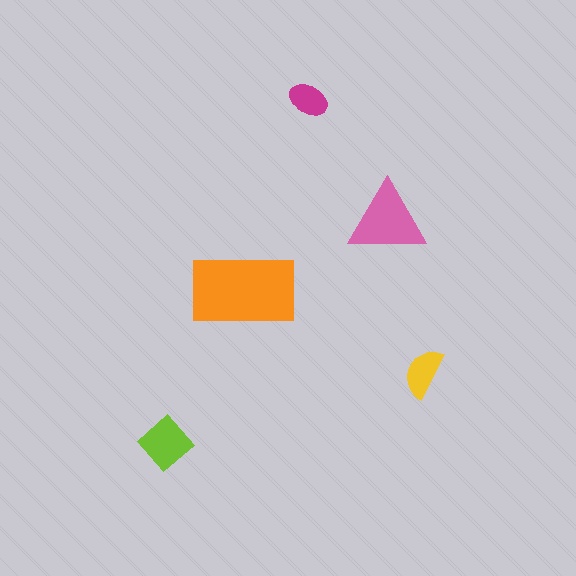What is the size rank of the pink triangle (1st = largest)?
2nd.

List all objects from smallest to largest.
The magenta ellipse, the yellow semicircle, the lime diamond, the pink triangle, the orange rectangle.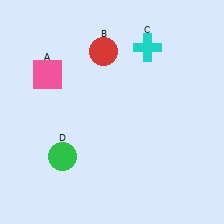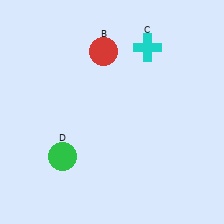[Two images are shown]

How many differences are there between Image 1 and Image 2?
There is 1 difference between the two images.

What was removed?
The pink square (A) was removed in Image 2.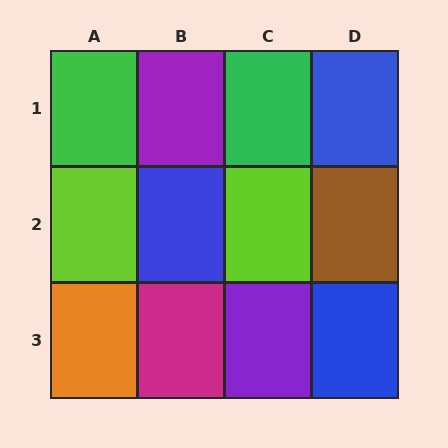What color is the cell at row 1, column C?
Green.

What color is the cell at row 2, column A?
Lime.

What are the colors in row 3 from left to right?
Orange, magenta, purple, blue.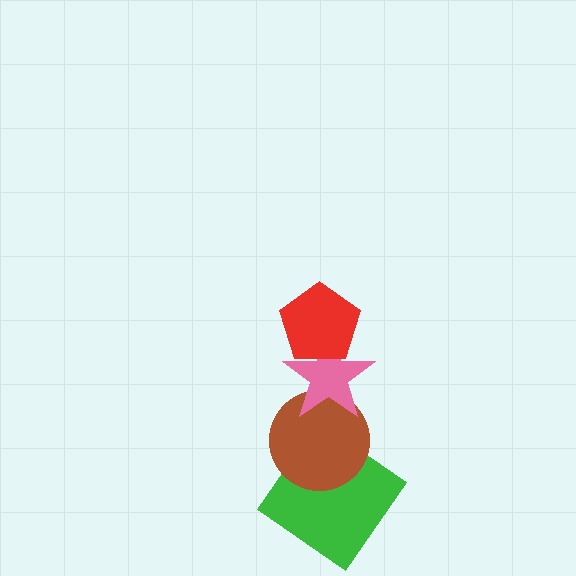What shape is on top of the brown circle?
The pink star is on top of the brown circle.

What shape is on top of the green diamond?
The brown circle is on top of the green diamond.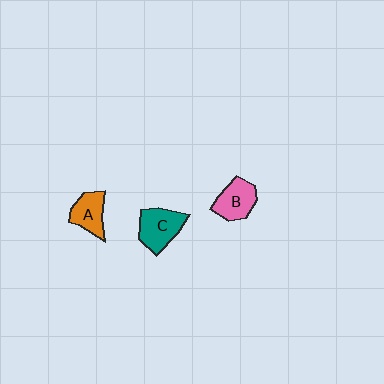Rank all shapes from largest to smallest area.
From largest to smallest: C (teal), B (pink), A (orange).